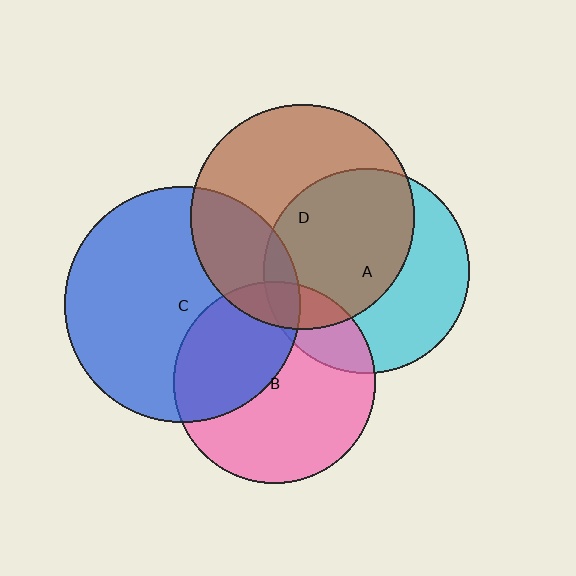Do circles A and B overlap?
Yes.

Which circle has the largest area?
Circle C (blue).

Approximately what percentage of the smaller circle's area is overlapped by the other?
Approximately 20%.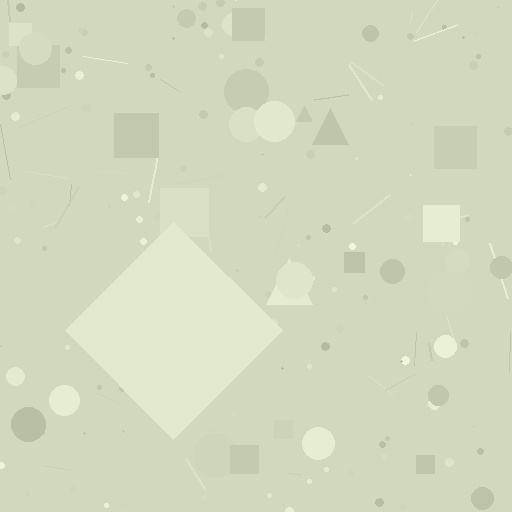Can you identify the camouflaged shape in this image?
The camouflaged shape is a diamond.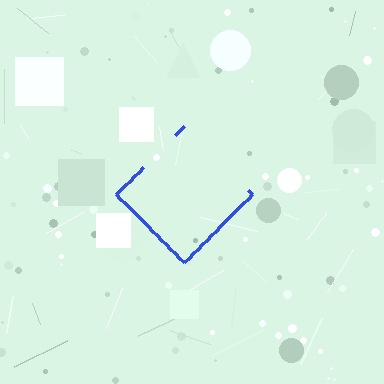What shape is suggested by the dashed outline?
The dashed outline suggests a diamond.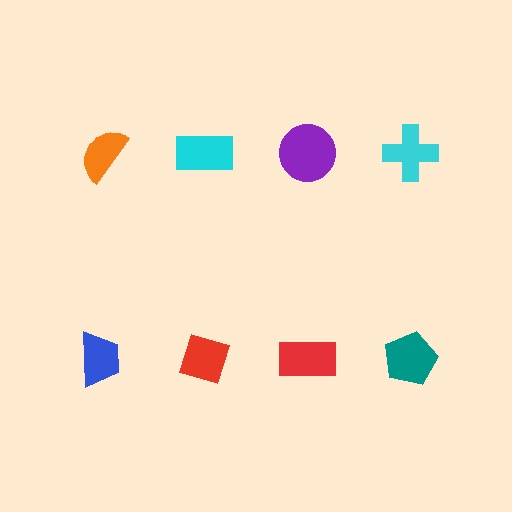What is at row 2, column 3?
A red rectangle.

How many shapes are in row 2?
4 shapes.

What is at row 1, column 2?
A cyan rectangle.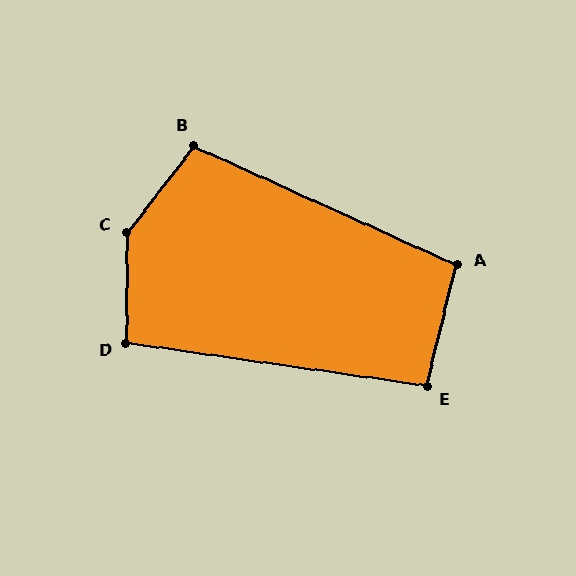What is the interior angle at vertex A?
Approximately 101 degrees (obtuse).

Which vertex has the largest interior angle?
C, at approximately 142 degrees.